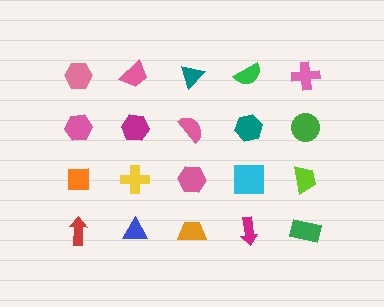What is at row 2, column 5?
A green circle.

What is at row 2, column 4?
A teal hexagon.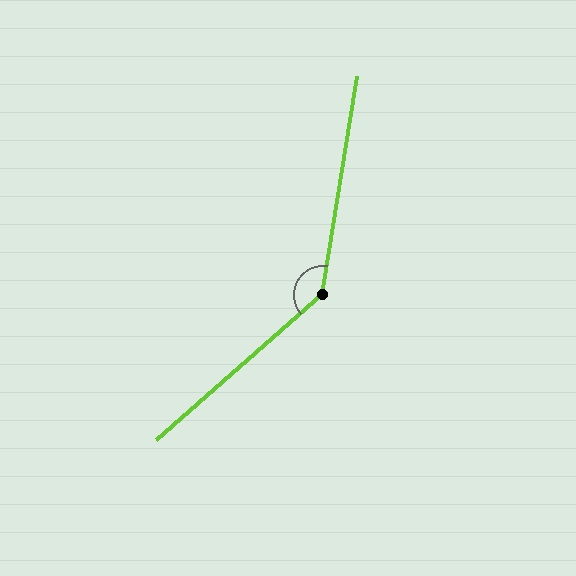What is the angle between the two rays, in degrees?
Approximately 140 degrees.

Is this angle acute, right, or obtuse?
It is obtuse.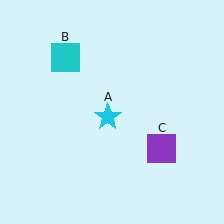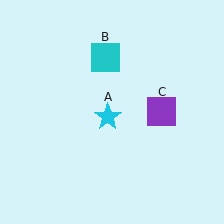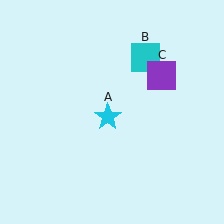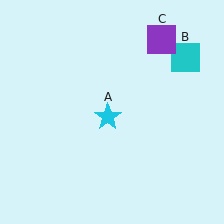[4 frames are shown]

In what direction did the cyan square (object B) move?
The cyan square (object B) moved right.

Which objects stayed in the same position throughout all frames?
Cyan star (object A) remained stationary.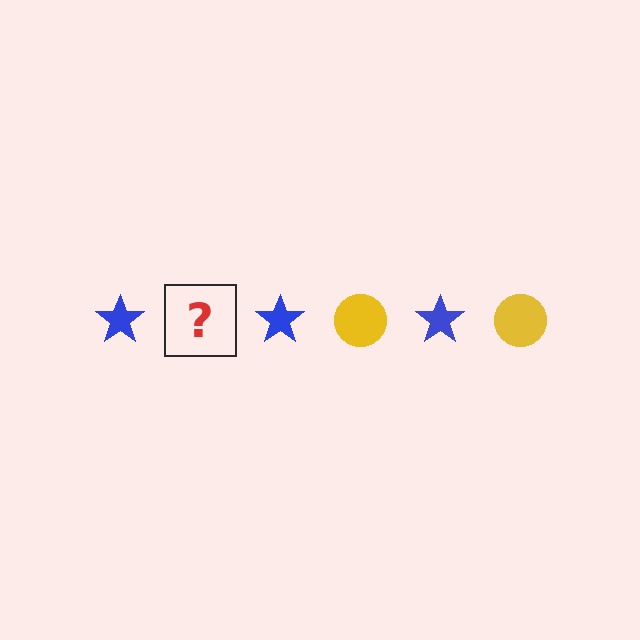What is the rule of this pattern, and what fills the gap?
The rule is that the pattern alternates between blue star and yellow circle. The gap should be filled with a yellow circle.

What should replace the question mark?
The question mark should be replaced with a yellow circle.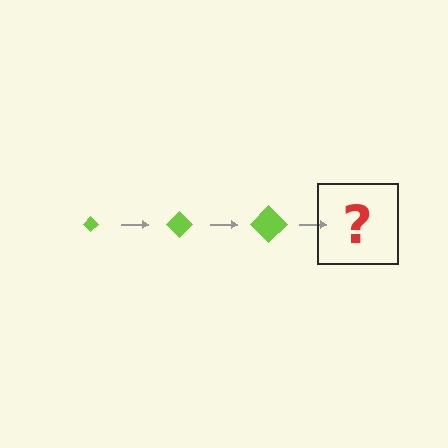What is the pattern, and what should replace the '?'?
The pattern is that the diamond gets progressively larger each step. The '?' should be a lime diamond, larger than the previous one.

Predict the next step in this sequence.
The next step is a lime diamond, larger than the previous one.